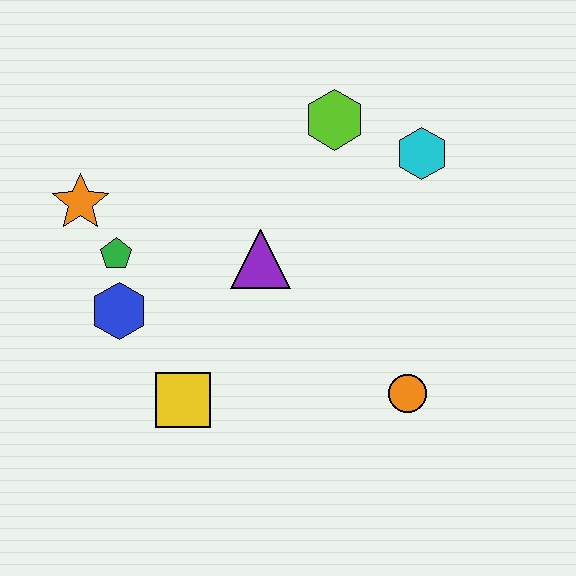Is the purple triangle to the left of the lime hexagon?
Yes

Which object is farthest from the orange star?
The orange circle is farthest from the orange star.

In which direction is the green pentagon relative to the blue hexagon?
The green pentagon is above the blue hexagon.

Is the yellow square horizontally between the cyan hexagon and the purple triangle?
No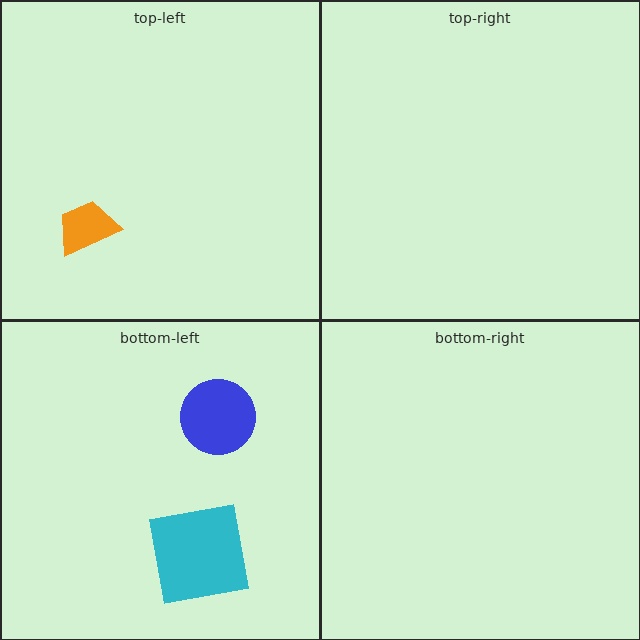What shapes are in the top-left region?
The orange trapezoid.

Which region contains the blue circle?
The bottom-left region.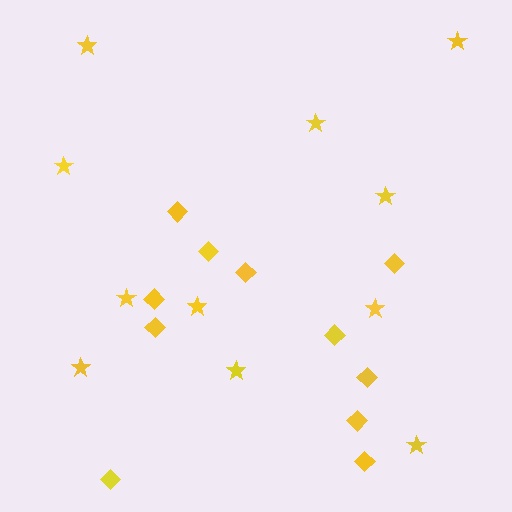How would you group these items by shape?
There are 2 groups: one group of diamonds (11) and one group of stars (11).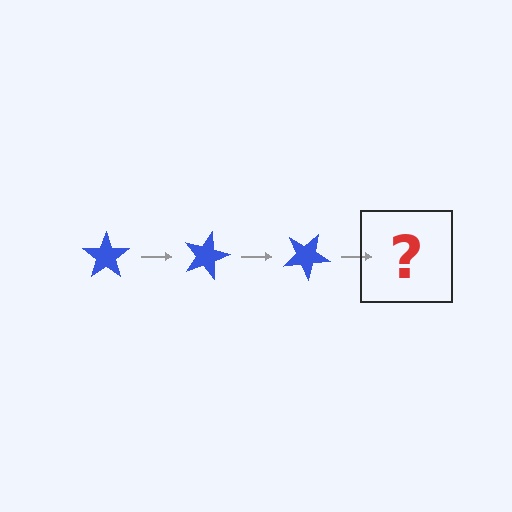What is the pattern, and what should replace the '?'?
The pattern is that the star rotates 15 degrees each step. The '?' should be a blue star rotated 45 degrees.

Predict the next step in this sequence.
The next step is a blue star rotated 45 degrees.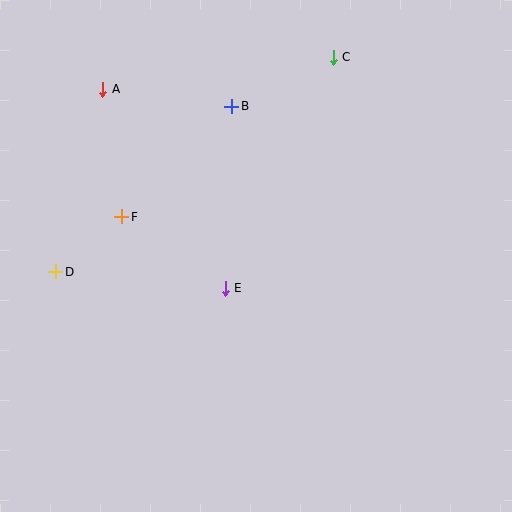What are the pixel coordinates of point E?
Point E is at (225, 288).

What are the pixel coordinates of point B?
Point B is at (232, 106).